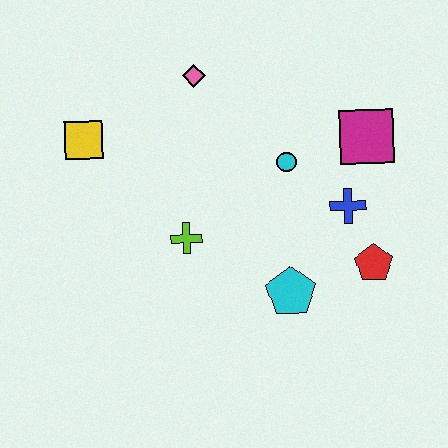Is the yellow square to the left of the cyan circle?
Yes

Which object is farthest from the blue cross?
The yellow square is farthest from the blue cross.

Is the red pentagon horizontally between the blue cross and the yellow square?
No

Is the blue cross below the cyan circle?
Yes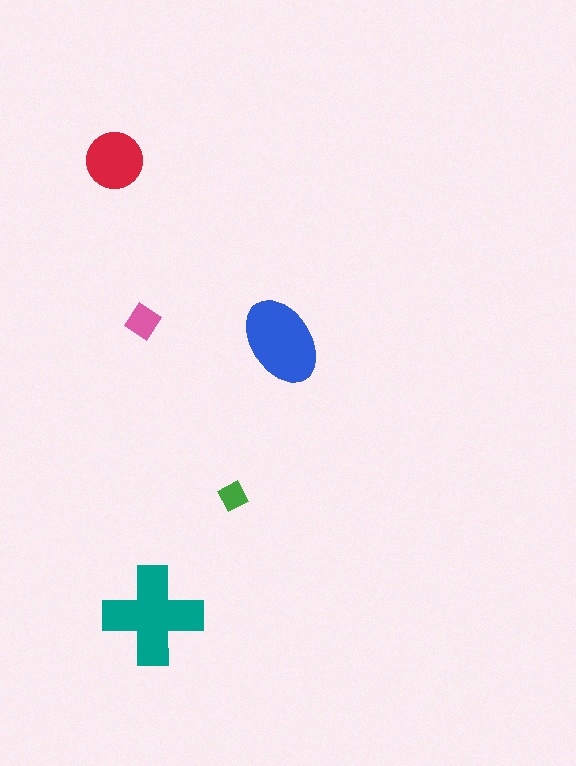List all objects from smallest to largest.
The green diamond, the pink diamond, the red circle, the blue ellipse, the teal cross.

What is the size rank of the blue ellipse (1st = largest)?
2nd.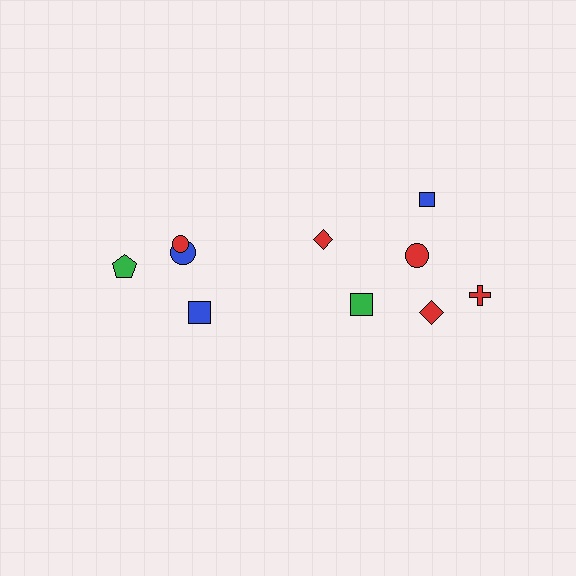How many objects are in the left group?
There are 4 objects.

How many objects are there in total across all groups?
There are 10 objects.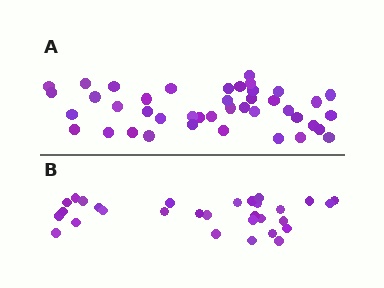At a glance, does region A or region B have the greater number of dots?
Region A (the top region) has more dots.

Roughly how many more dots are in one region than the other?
Region A has roughly 12 or so more dots than region B.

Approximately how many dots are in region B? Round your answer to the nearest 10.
About 30 dots.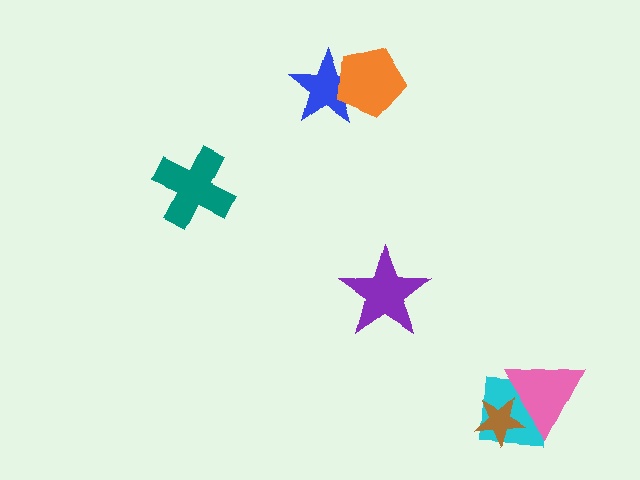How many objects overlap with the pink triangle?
2 objects overlap with the pink triangle.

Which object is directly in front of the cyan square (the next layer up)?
The brown star is directly in front of the cyan square.